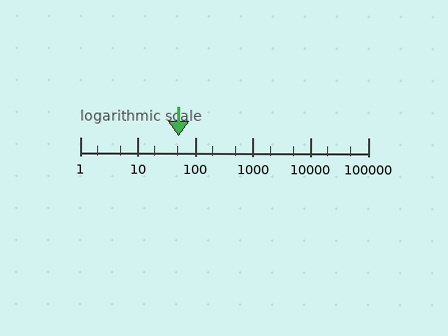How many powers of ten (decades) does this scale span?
The scale spans 5 decades, from 1 to 100000.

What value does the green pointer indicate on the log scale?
The pointer indicates approximately 52.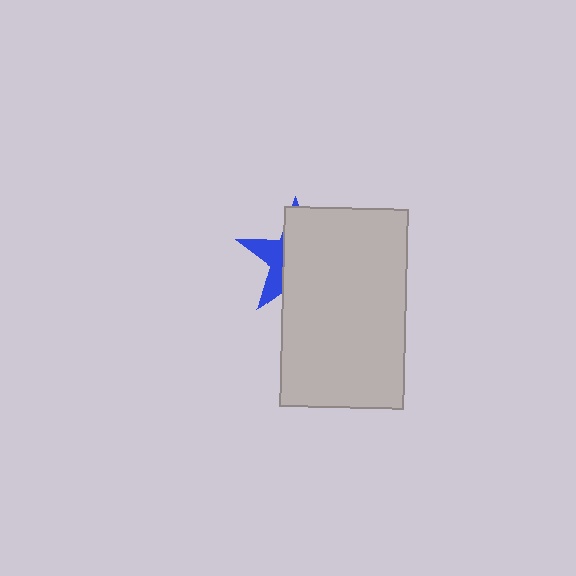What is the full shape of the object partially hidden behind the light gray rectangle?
The partially hidden object is a blue star.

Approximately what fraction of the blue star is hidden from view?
Roughly 69% of the blue star is hidden behind the light gray rectangle.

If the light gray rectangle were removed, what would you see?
You would see the complete blue star.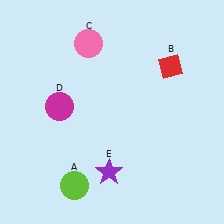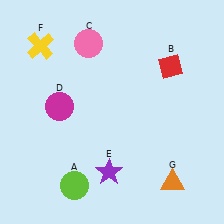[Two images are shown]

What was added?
A yellow cross (F), an orange triangle (G) were added in Image 2.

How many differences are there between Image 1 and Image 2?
There are 2 differences between the two images.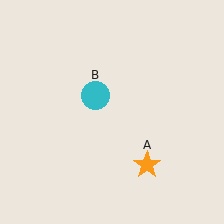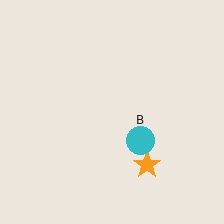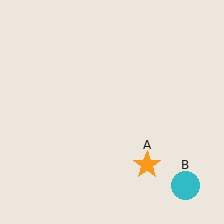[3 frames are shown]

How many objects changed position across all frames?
1 object changed position: cyan circle (object B).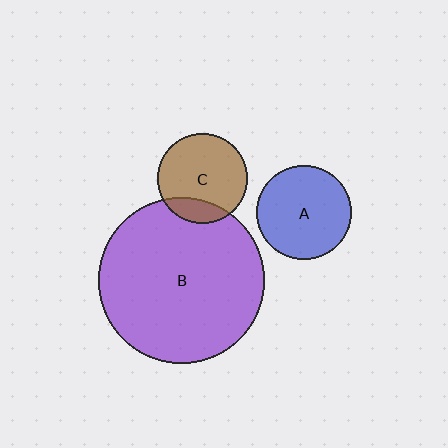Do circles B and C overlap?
Yes.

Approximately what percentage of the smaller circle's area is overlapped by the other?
Approximately 20%.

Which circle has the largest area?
Circle B (purple).